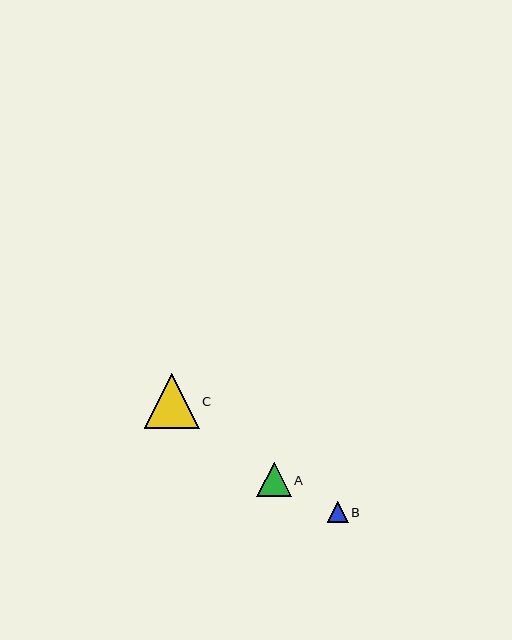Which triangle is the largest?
Triangle C is the largest with a size of approximately 55 pixels.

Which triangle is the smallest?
Triangle B is the smallest with a size of approximately 21 pixels.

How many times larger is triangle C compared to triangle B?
Triangle C is approximately 2.7 times the size of triangle B.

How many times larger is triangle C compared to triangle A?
Triangle C is approximately 1.6 times the size of triangle A.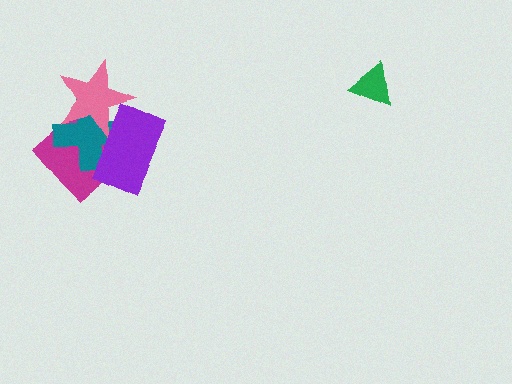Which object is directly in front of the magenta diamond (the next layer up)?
The teal cross is directly in front of the magenta diamond.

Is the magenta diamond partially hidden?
Yes, it is partially covered by another shape.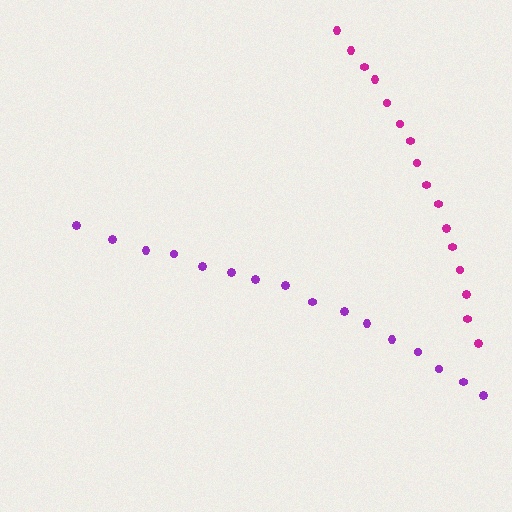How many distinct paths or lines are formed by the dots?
There are 2 distinct paths.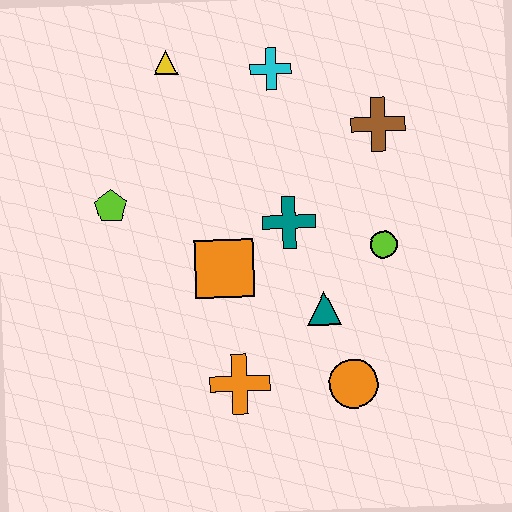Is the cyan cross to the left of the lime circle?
Yes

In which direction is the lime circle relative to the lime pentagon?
The lime circle is to the right of the lime pentagon.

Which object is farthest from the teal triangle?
The yellow triangle is farthest from the teal triangle.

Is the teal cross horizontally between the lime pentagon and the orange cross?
No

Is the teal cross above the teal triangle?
Yes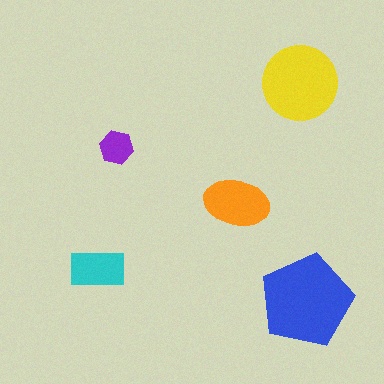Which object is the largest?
The blue pentagon.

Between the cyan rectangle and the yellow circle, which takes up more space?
The yellow circle.